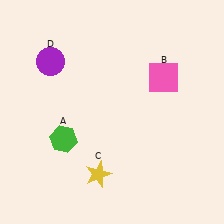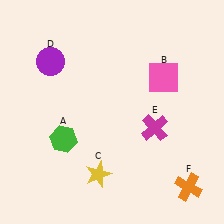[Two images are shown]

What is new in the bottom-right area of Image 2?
An orange cross (F) was added in the bottom-right area of Image 2.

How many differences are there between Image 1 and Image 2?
There are 2 differences between the two images.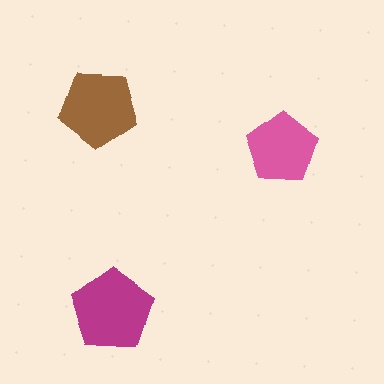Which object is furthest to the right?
The pink pentagon is rightmost.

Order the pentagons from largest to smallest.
the magenta one, the brown one, the pink one.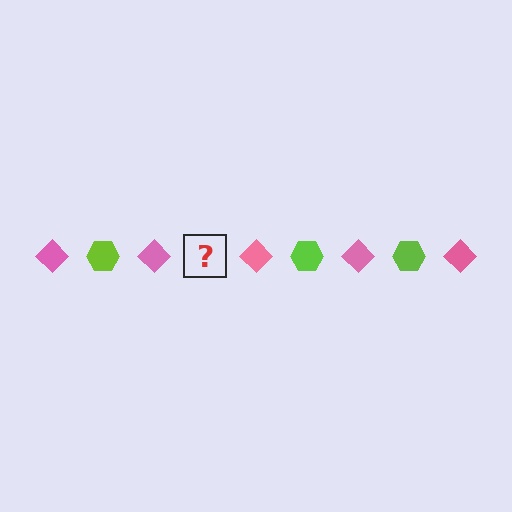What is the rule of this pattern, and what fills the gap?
The rule is that the pattern alternates between pink diamond and lime hexagon. The gap should be filled with a lime hexagon.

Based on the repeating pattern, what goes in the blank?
The blank should be a lime hexagon.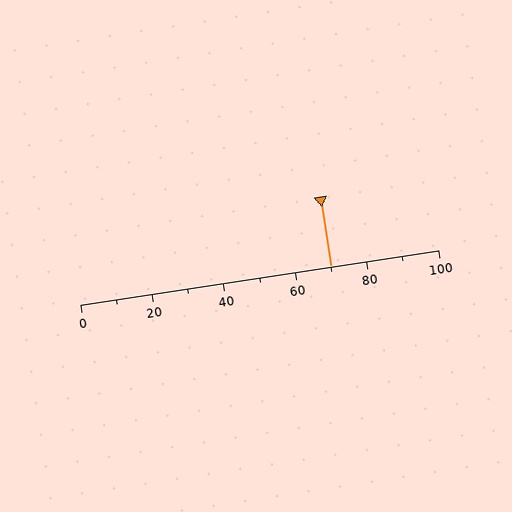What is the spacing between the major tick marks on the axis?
The major ticks are spaced 20 apart.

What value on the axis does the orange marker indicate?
The marker indicates approximately 70.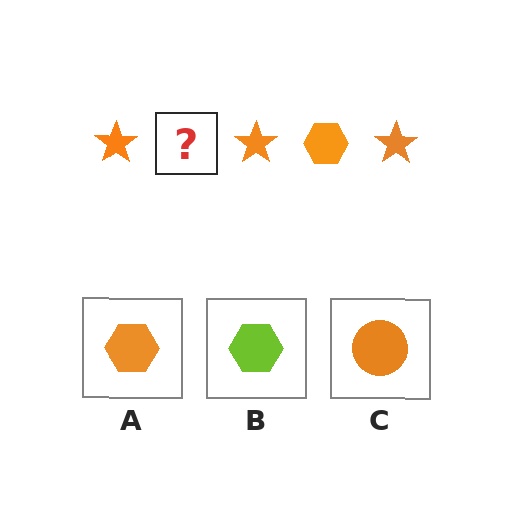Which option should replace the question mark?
Option A.